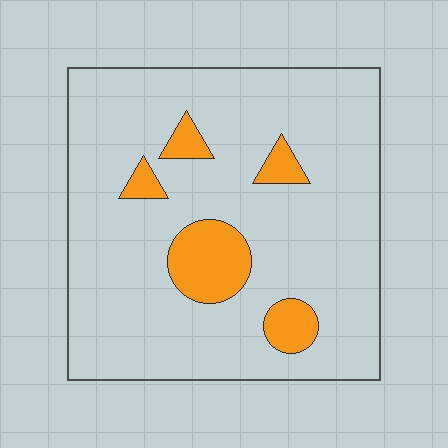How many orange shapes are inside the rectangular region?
5.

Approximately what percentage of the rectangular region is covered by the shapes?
Approximately 10%.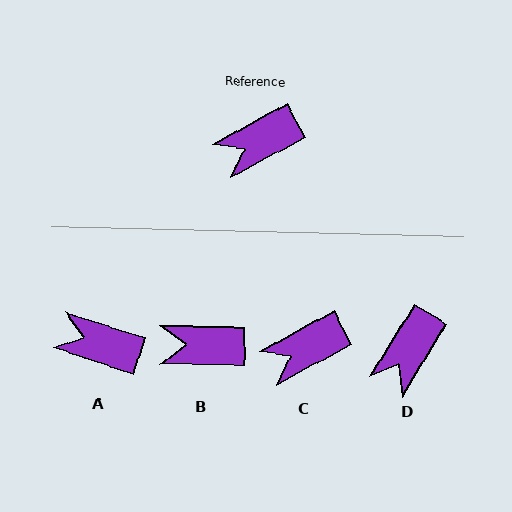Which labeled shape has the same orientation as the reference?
C.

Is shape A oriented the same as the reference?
No, it is off by about 46 degrees.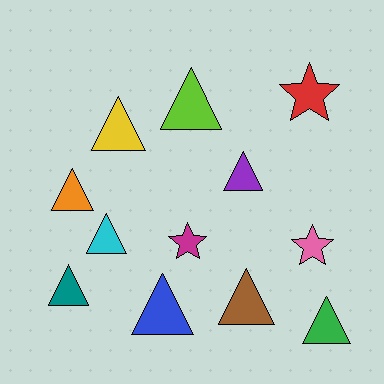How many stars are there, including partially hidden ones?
There are 3 stars.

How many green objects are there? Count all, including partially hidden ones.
There is 1 green object.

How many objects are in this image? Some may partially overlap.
There are 12 objects.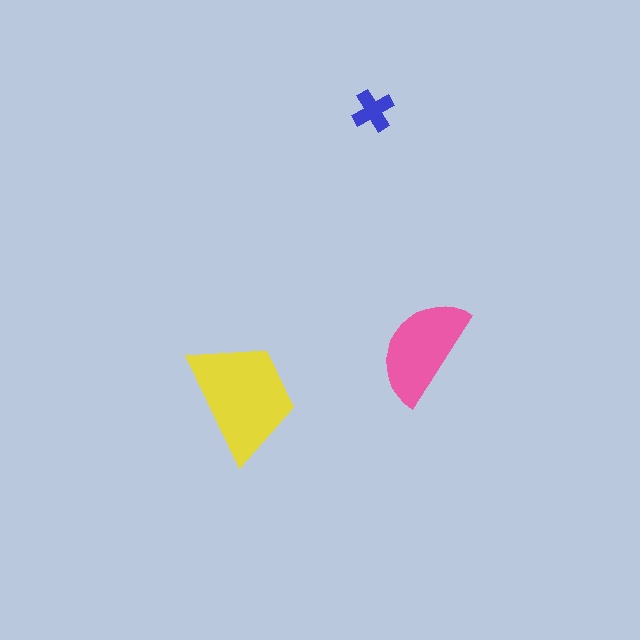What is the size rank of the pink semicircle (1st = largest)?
2nd.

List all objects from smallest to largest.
The blue cross, the pink semicircle, the yellow trapezoid.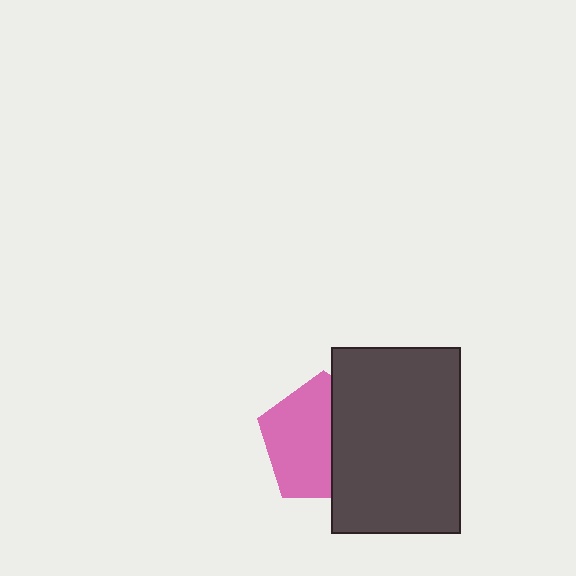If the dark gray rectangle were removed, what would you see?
You would see the complete pink pentagon.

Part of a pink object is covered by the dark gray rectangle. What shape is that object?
It is a pentagon.